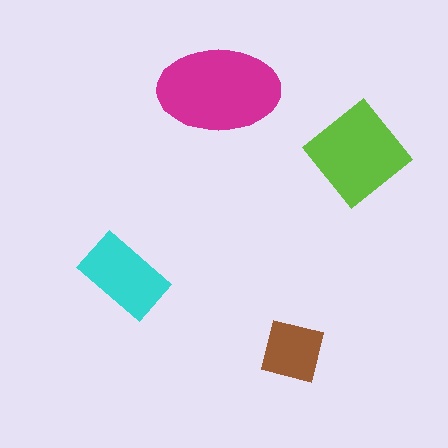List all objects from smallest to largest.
The brown square, the cyan rectangle, the lime diamond, the magenta ellipse.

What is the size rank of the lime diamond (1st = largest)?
2nd.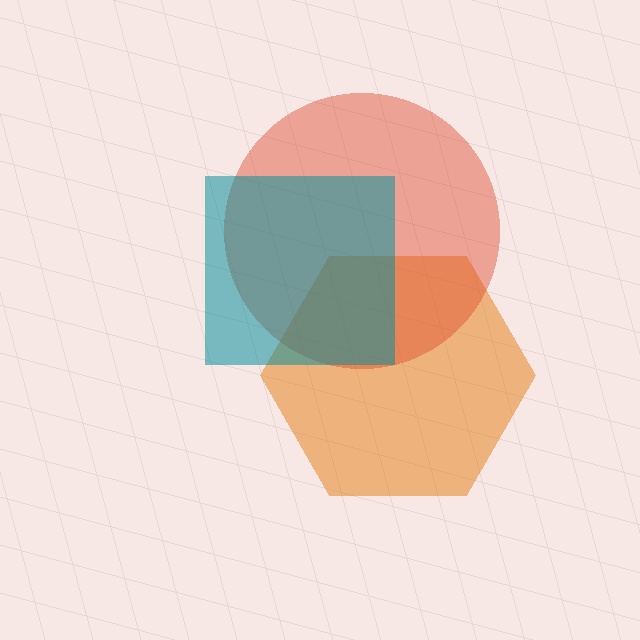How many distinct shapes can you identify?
There are 3 distinct shapes: an orange hexagon, a red circle, a teal square.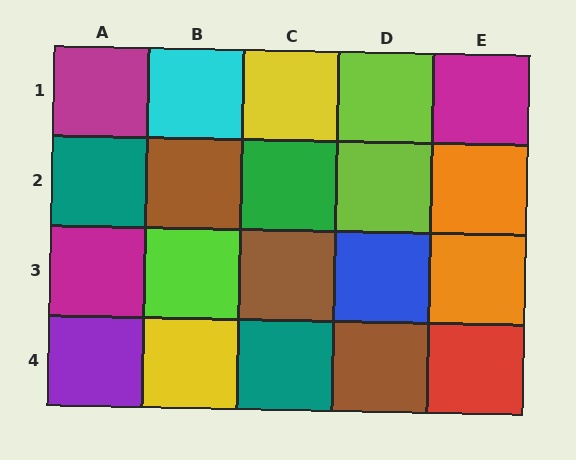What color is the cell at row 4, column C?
Teal.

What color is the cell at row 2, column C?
Green.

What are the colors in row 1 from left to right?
Magenta, cyan, yellow, lime, magenta.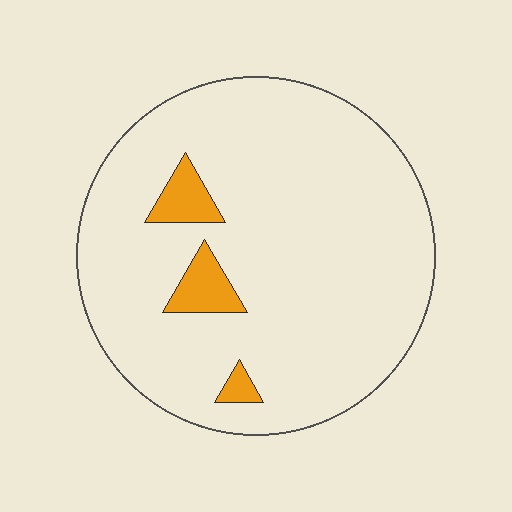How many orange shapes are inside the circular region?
3.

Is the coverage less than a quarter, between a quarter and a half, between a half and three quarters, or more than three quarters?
Less than a quarter.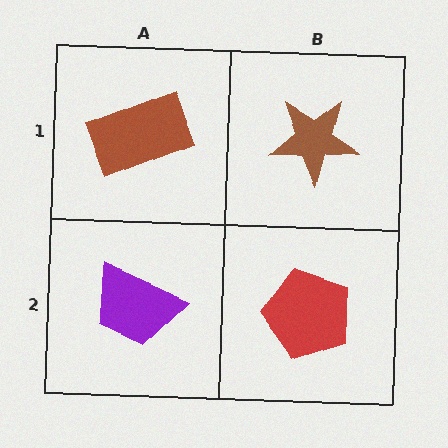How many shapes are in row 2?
2 shapes.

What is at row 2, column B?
A red pentagon.